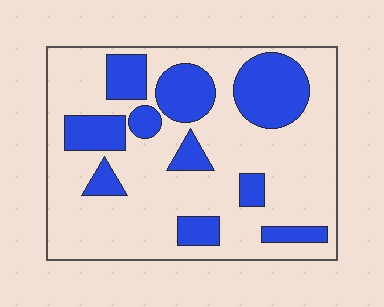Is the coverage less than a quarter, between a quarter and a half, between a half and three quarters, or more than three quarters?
Between a quarter and a half.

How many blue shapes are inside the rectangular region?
10.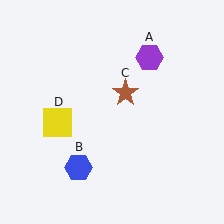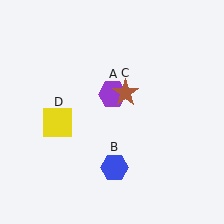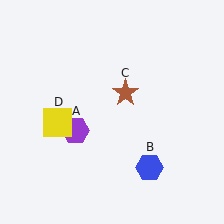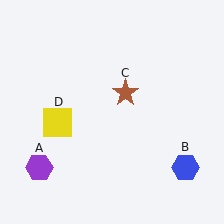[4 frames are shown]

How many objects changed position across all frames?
2 objects changed position: purple hexagon (object A), blue hexagon (object B).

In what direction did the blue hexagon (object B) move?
The blue hexagon (object B) moved right.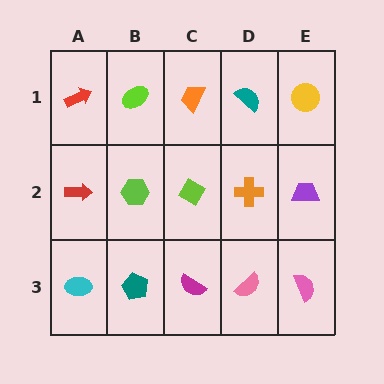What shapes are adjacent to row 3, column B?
A lime hexagon (row 2, column B), a cyan ellipse (row 3, column A), a magenta semicircle (row 3, column C).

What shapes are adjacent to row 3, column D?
An orange cross (row 2, column D), a magenta semicircle (row 3, column C), a pink semicircle (row 3, column E).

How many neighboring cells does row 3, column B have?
3.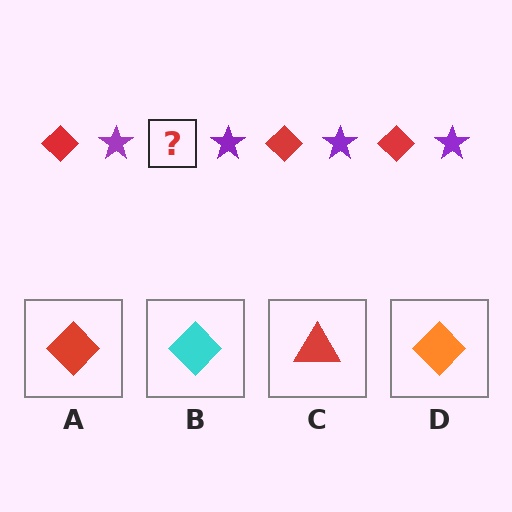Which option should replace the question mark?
Option A.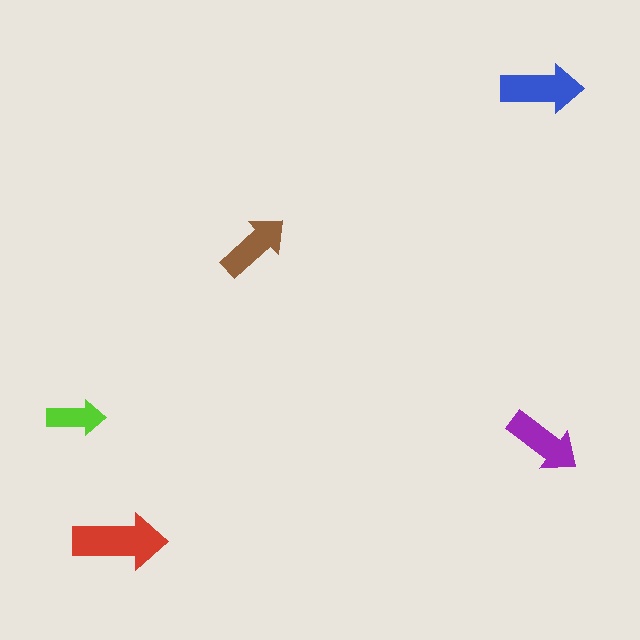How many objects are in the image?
There are 5 objects in the image.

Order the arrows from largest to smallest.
the red one, the blue one, the purple one, the brown one, the lime one.